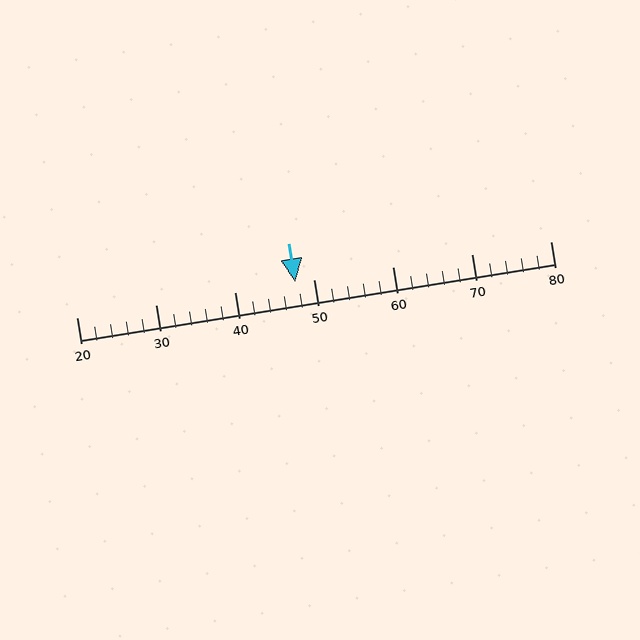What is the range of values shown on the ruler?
The ruler shows values from 20 to 80.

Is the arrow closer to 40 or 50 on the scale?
The arrow is closer to 50.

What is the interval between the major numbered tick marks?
The major tick marks are spaced 10 units apart.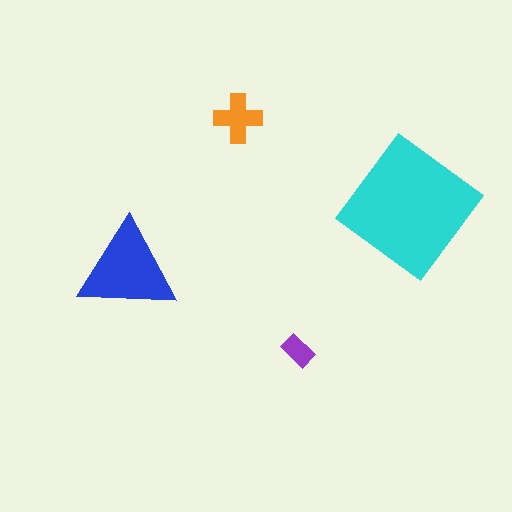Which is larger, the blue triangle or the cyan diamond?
The cyan diamond.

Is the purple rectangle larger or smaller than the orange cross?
Smaller.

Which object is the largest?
The cyan diamond.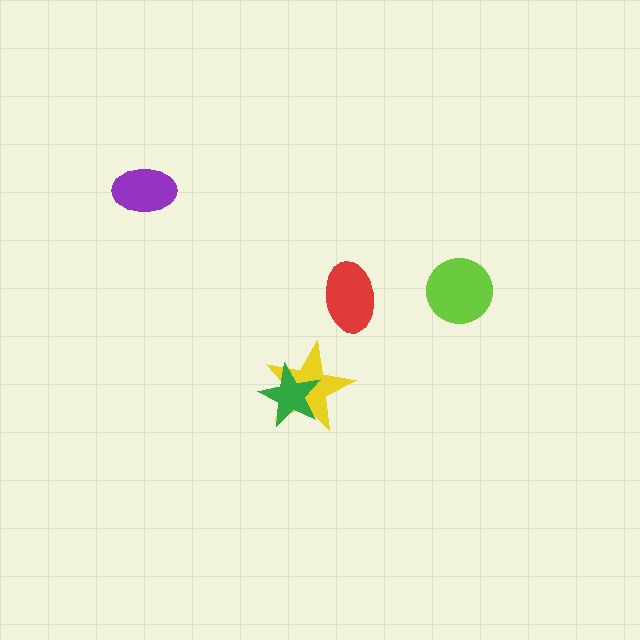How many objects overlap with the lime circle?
0 objects overlap with the lime circle.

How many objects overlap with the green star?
1 object overlaps with the green star.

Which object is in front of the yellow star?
The green star is in front of the yellow star.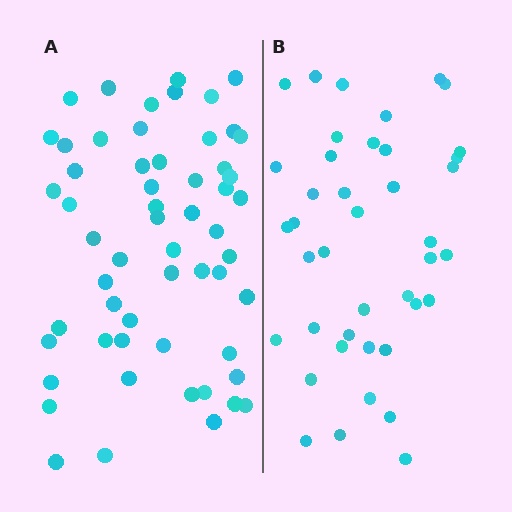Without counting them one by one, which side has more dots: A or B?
Region A (the left region) has more dots.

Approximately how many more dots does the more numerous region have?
Region A has approximately 15 more dots than region B.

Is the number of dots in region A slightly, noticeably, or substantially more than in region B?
Region A has noticeably more, but not dramatically so. The ratio is roughly 1.4 to 1.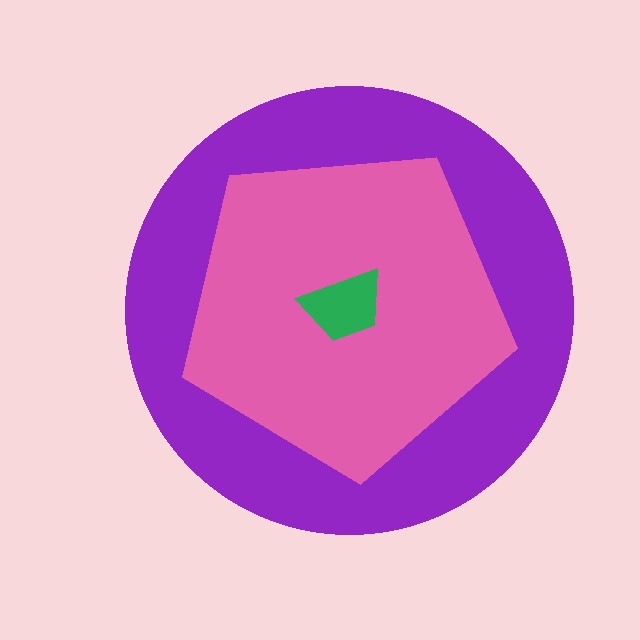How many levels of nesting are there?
3.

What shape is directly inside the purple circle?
The pink pentagon.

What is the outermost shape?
The purple circle.